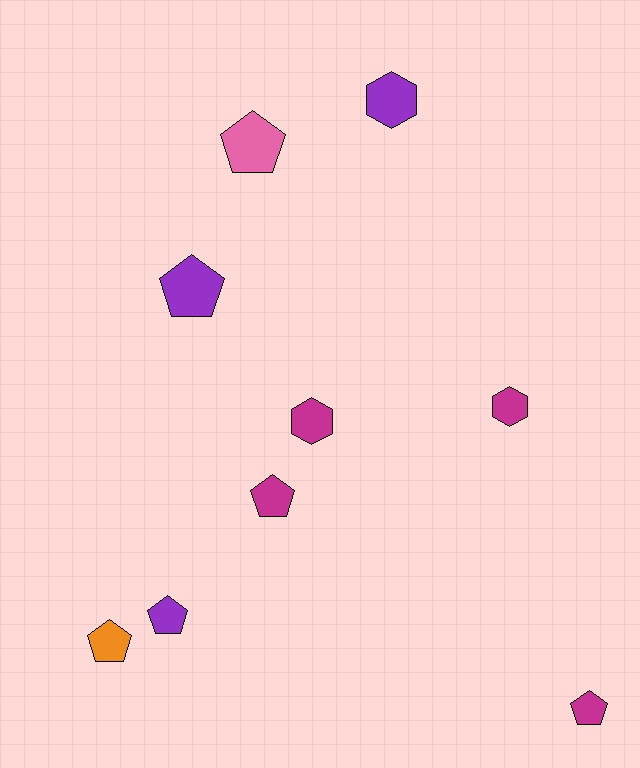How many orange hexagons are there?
There are no orange hexagons.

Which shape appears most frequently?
Pentagon, with 6 objects.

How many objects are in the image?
There are 9 objects.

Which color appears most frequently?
Magenta, with 4 objects.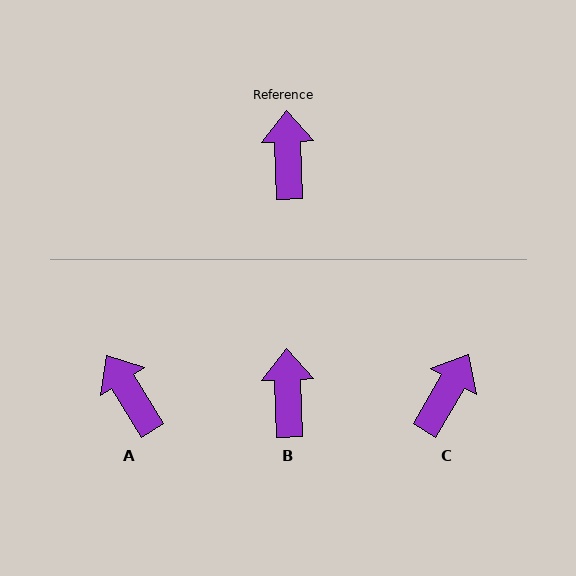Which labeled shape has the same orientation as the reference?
B.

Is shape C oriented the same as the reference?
No, it is off by about 32 degrees.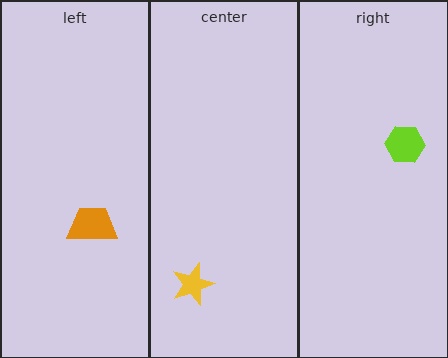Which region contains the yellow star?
The center region.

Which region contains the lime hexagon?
The right region.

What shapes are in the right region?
The lime hexagon.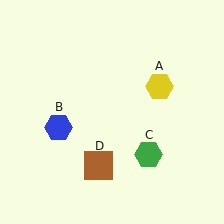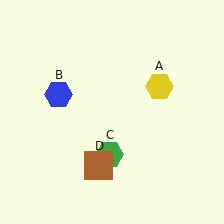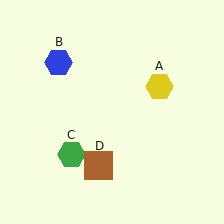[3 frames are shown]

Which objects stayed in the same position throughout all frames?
Yellow hexagon (object A) and brown square (object D) remained stationary.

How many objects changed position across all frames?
2 objects changed position: blue hexagon (object B), green hexagon (object C).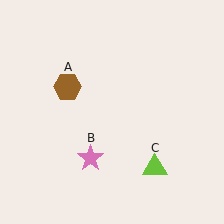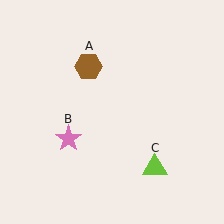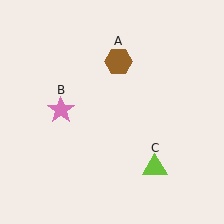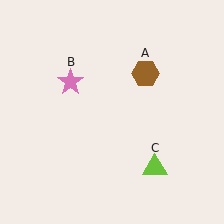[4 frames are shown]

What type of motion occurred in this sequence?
The brown hexagon (object A), pink star (object B) rotated clockwise around the center of the scene.